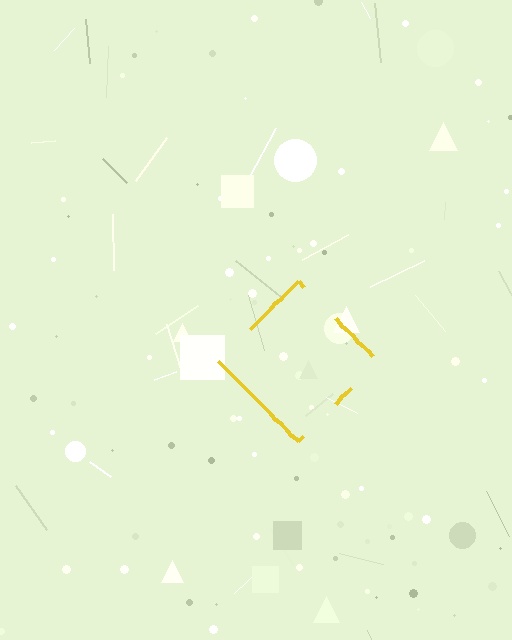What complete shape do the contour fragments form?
The contour fragments form a diamond.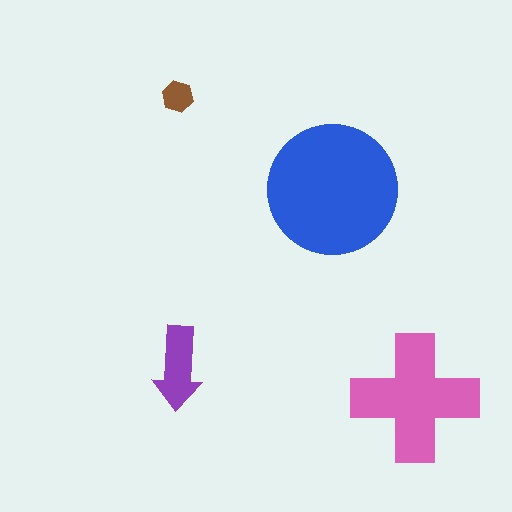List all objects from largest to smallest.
The blue circle, the pink cross, the purple arrow, the brown hexagon.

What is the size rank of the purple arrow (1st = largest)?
3rd.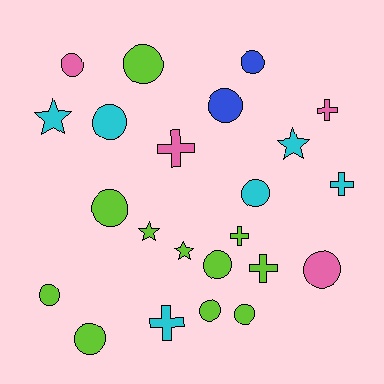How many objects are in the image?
There are 23 objects.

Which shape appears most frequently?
Circle, with 13 objects.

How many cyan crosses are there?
There are 2 cyan crosses.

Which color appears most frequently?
Lime, with 11 objects.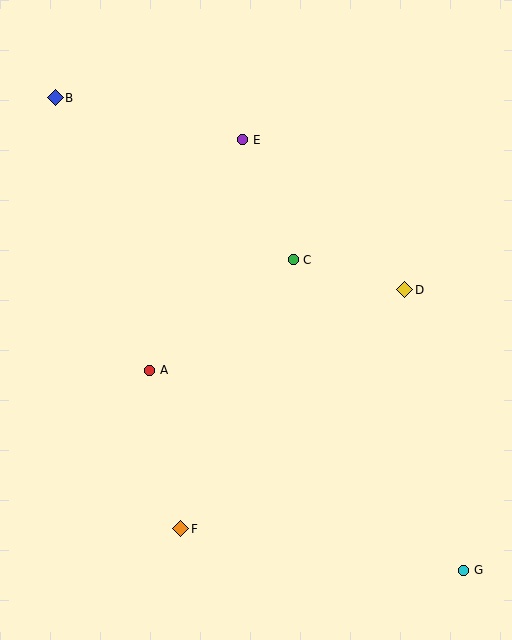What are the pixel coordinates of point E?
Point E is at (243, 140).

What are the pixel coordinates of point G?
Point G is at (464, 570).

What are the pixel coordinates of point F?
Point F is at (181, 529).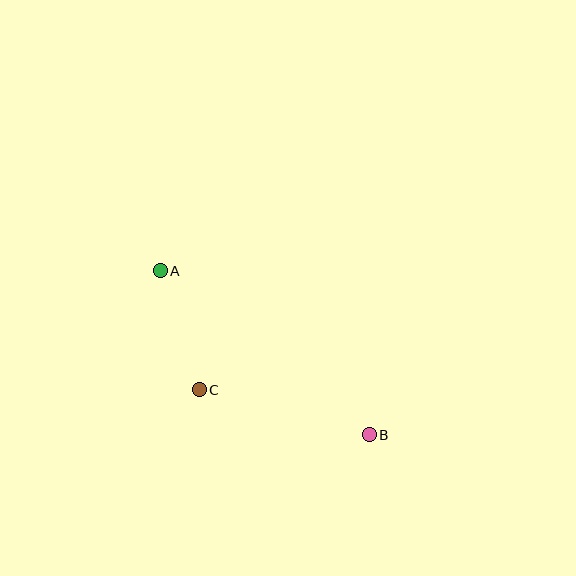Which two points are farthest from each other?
Points A and B are farthest from each other.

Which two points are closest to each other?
Points A and C are closest to each other.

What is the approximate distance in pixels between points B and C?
The distance between B and C is approximately 176 pixels.